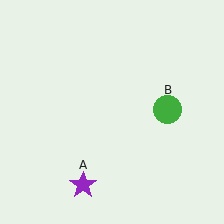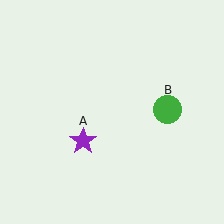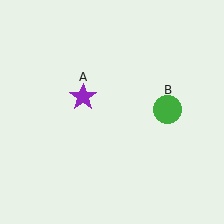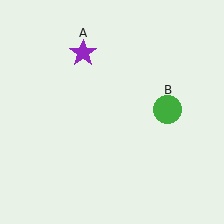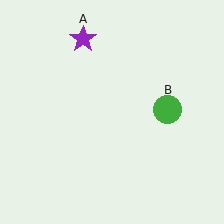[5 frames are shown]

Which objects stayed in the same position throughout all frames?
Green circle (object B) remained stationary.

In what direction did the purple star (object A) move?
The purple star (object A) moved up.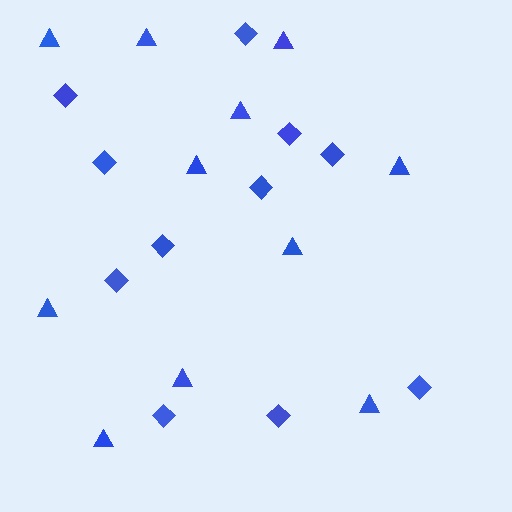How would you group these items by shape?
There are 2 groups: one group of diamonds (11) and one group of triangles (11).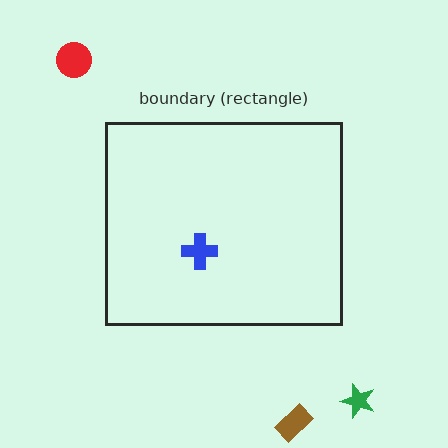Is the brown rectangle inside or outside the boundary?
Outside.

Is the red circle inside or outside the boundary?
Outside.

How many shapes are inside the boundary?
1 inside, 3 outside.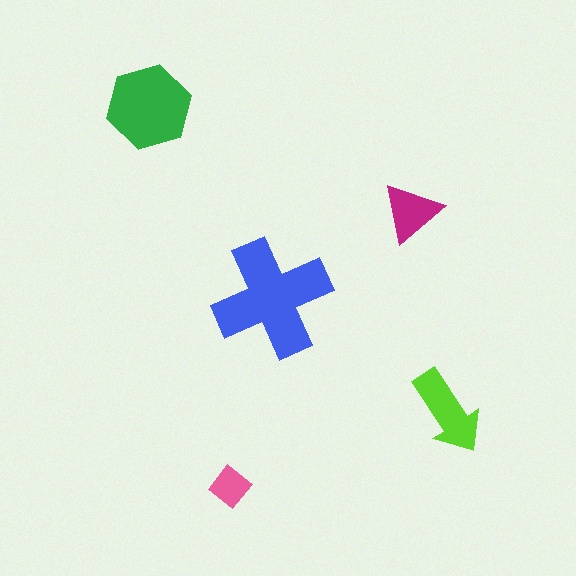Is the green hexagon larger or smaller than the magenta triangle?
Larger.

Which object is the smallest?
The pink diamond.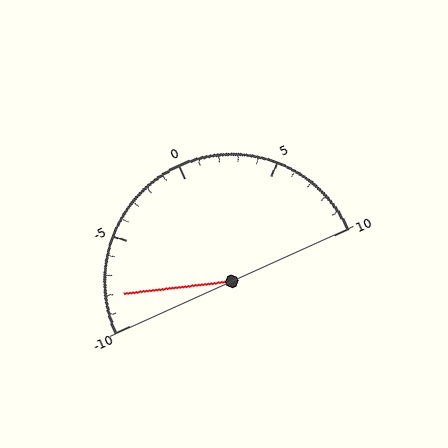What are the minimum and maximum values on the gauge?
The gauge ranges from -10 to 10.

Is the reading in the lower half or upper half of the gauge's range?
The reading is in the lower half of the range (-10 to 10).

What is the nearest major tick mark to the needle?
The nearest major tick mark is -10.